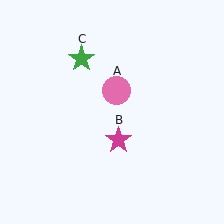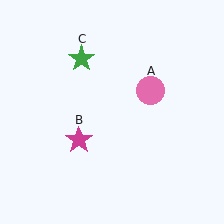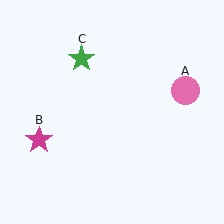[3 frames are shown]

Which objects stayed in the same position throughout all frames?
Green star (object C) remained stationary.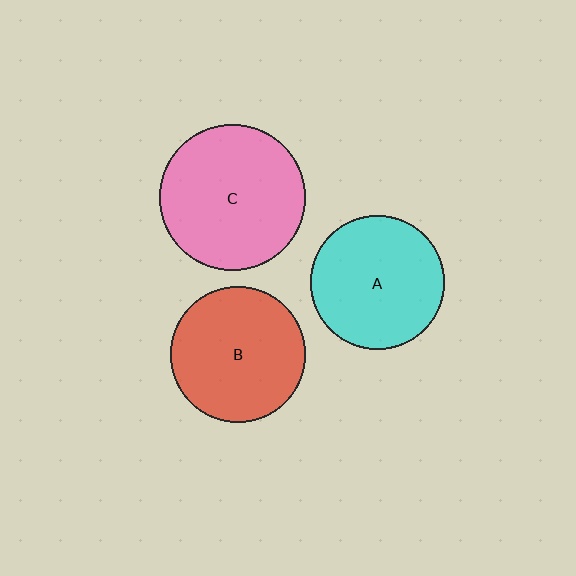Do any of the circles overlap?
No, none of the circles overlap.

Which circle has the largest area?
Circle C (pink).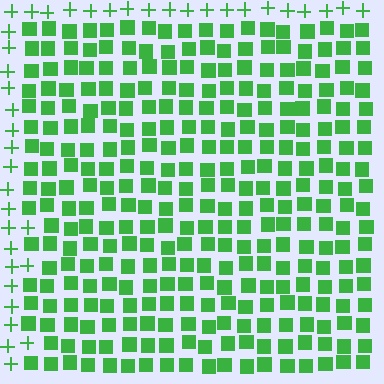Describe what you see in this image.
The image is filled with small green elements arranged in a uniform grid. A rectangle-shaped region contains squares, while the surrounding area contains plus signs. The boundary is defined purely by the change in element shape.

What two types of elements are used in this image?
The image uses squares inside the rectangle region and plus signs outside it.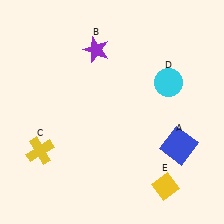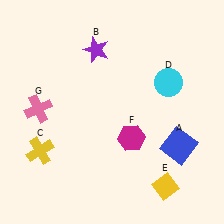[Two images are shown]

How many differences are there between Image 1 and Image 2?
There are 2 differences between the two images.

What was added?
A magenta hexagon (F), a pink cross (G) were added in Image 2.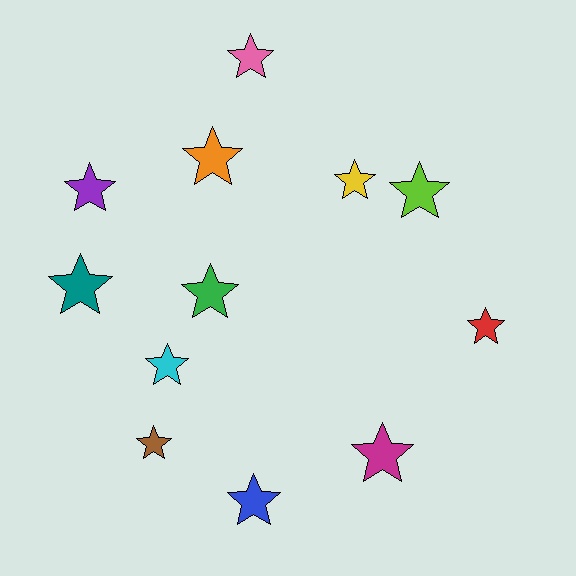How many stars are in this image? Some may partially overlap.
There are 12 stars.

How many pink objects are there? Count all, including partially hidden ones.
There is 1 pink object.